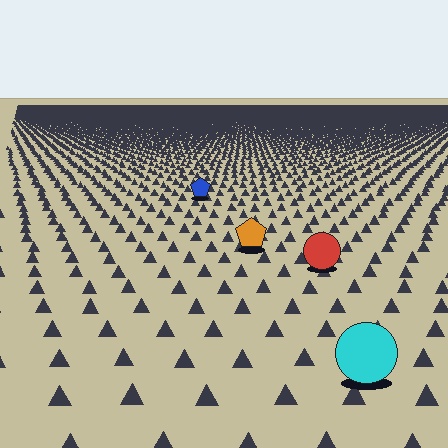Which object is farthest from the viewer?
The blue pentagon is farthest from the viewer. It appears smaller and the ground texture around it is denser.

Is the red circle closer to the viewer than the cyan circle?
No. The cyan circle is closer — you can tell from the texture gradient: the ground texture is coarser near it.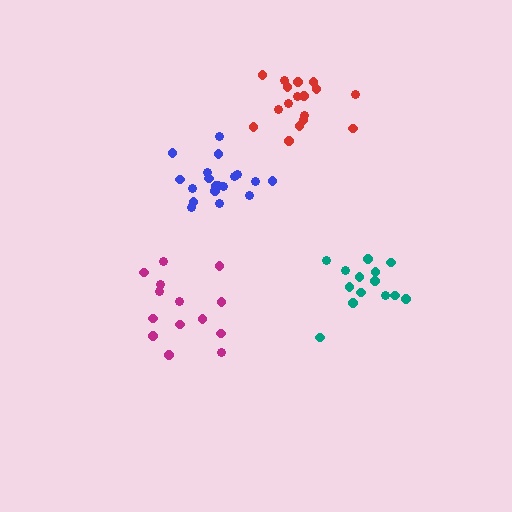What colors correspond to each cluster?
The clusters are colored: magenta, teal, blue, red.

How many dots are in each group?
Group 1: 14 dots, Group 2: 14 dots, Group 3: 19 dots, Group 4: 17 dots (64 total).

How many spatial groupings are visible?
There are 4 spatial groupings.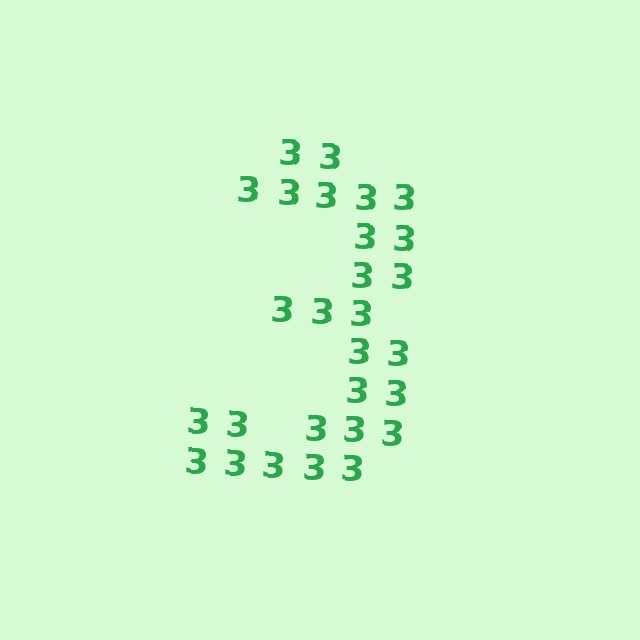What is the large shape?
The large shape is the digit 3.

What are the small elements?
The small elements are digit 3's.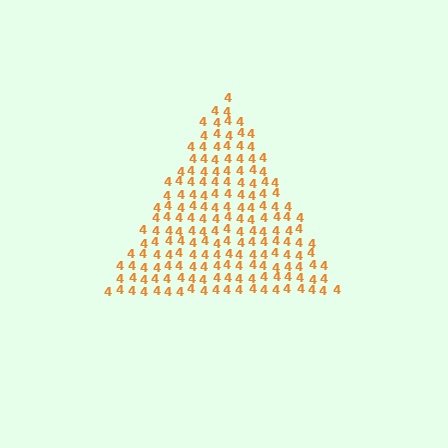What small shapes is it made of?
It is made of small digit 4's.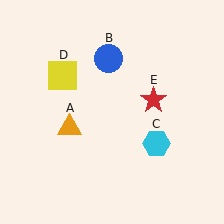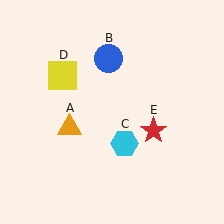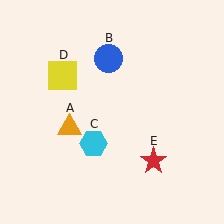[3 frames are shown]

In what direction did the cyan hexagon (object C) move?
The cyan hexagon (object C) moved left.